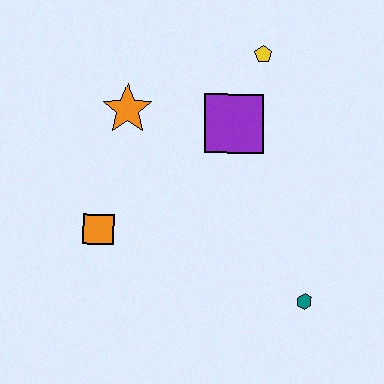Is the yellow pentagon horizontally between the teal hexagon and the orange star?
Yes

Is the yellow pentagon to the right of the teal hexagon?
No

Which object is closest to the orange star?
The purple square is closest to the orange star.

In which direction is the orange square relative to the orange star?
The orange square is below the orange star.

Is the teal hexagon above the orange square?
No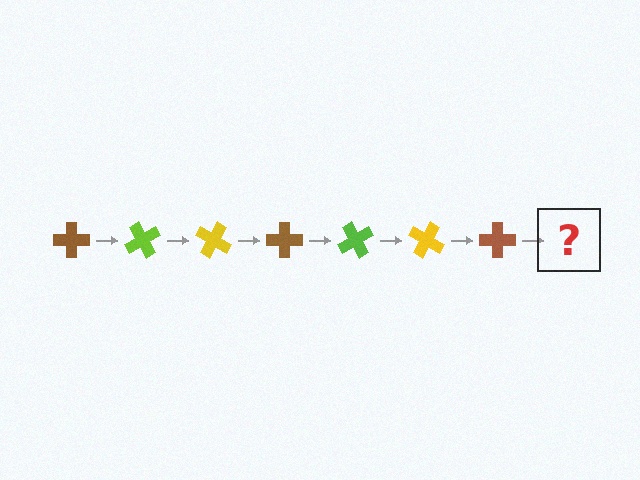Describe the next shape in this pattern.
It should be a lime cross, rotated 420 degrees from the start.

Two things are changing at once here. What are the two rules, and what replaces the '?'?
The two rules are that it rotates 60 degrees each step and the color cycles through brown, lime, and yellow. The '?' should be a lime cross, rotated 420 degrees from the start.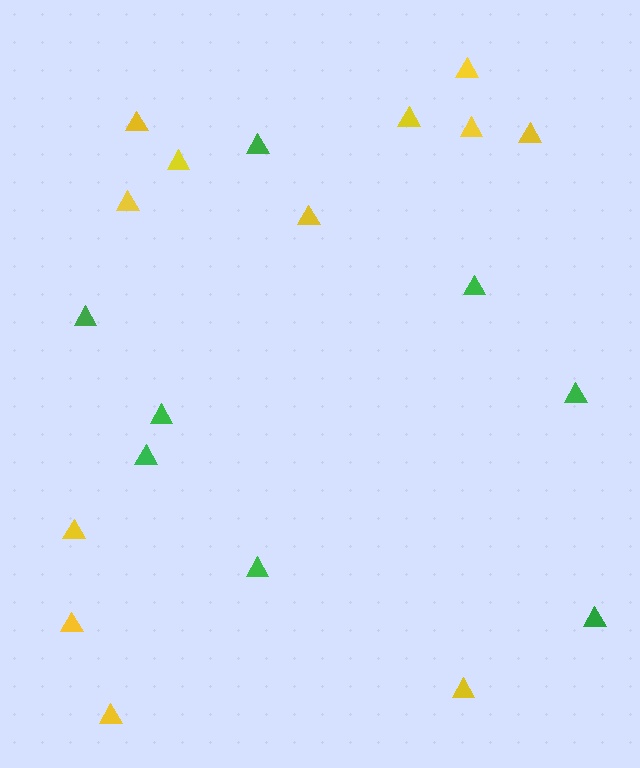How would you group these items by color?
There are 2 groups: one group of yellow triangles (12) and one group of green triangles (8).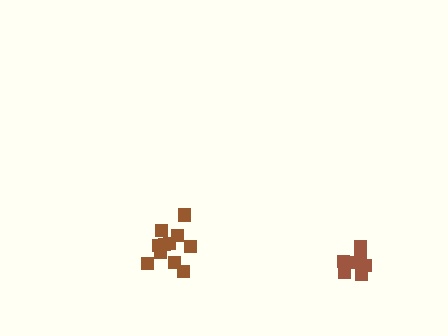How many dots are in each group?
Group 1: 11 dots, Group 2: 7 dots (18 total).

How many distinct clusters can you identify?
There are 2 distinct clusters.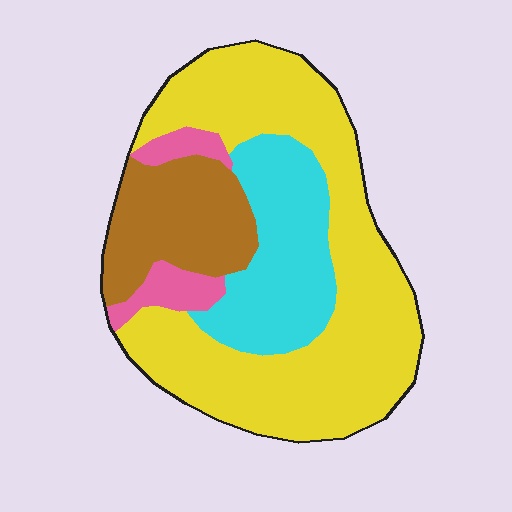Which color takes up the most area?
Yellow, at roughly 55%.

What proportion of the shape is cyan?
Cyan takes up about one fifth (1/5) of the shape.